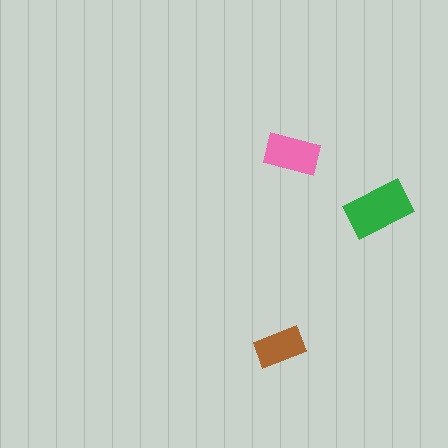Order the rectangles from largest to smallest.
the green one, the pink one, the brown one.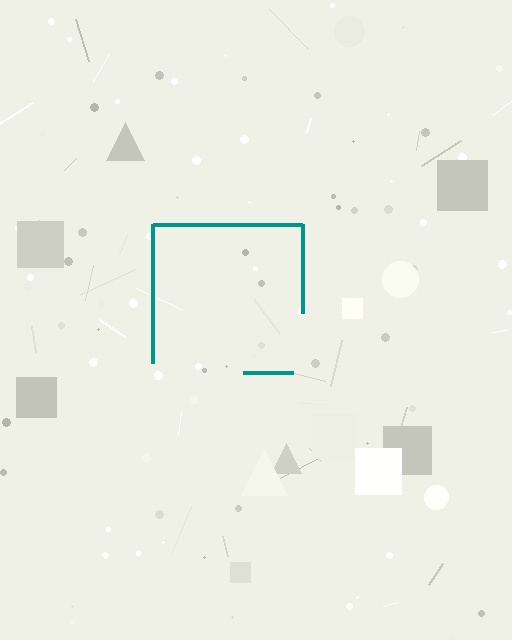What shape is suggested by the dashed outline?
The dashed outline suggests a square.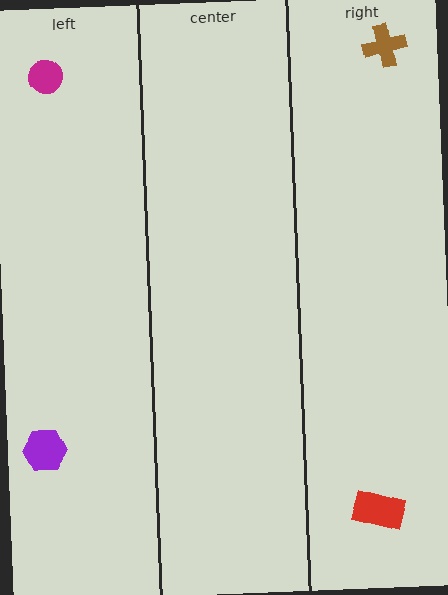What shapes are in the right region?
The red rectangle, the brown cross.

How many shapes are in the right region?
2.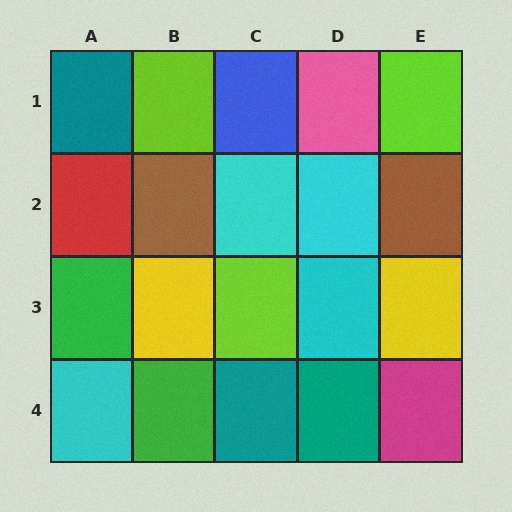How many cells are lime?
3 cells are lime.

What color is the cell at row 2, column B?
Brown.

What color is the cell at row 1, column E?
Lime.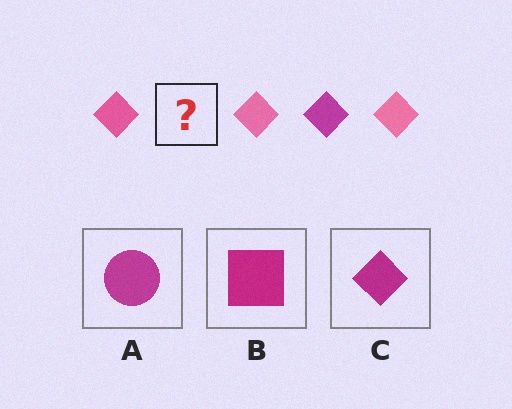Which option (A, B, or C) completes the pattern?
C.